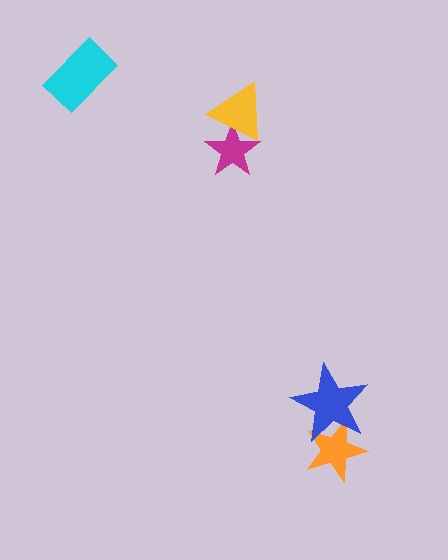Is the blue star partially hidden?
No, no other shape covers it.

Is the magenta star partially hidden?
Yes, it is partially covered by another shape.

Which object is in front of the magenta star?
The yellow triangle is in front of the magenta star.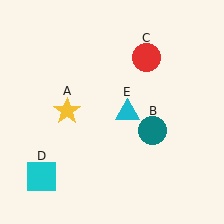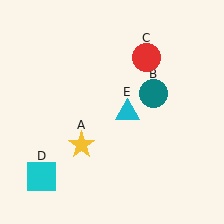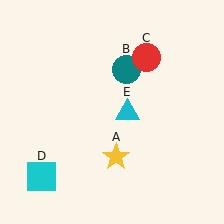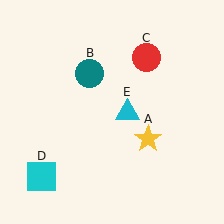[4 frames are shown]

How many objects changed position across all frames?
2 objects changed position: yellow star (object A), teal circle (object B).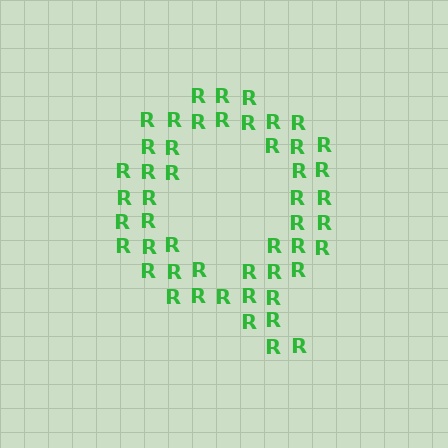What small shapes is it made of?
It is made of small letter R's.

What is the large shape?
The large shape is the letter Q.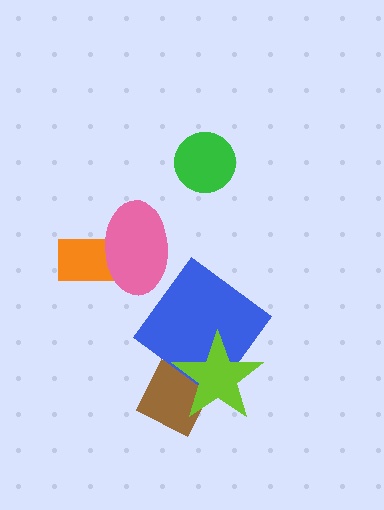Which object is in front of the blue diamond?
The lime star is in front of the blue diamond.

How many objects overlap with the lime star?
2 objects overlap with the lime star.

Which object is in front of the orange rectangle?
The pink ellipse is in front of the orange rectangle.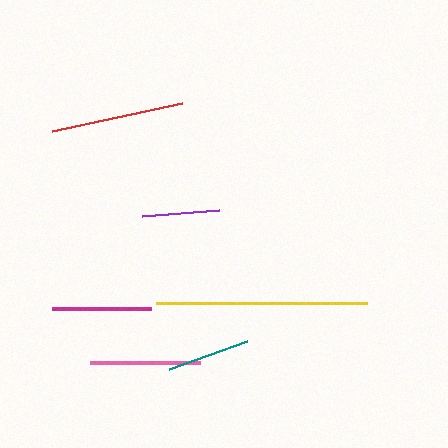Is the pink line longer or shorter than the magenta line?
The pink line is longer than the magenta line.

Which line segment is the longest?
The yellow line is the longest at approximately 212 pixels.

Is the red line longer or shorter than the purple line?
The red line is longer than the purple line.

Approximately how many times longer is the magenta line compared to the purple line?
The magenta line is approximately 1.3 times the length of the purple line.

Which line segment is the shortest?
The purple line is the shortest at approximately 77 pixels.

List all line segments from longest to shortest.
From longest to shortest: yellow, red, pink, magenta, teal, purple.